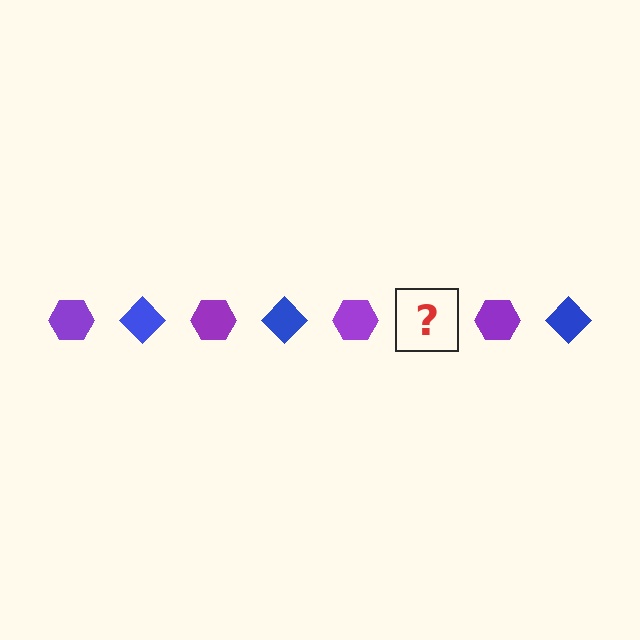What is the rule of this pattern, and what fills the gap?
The rule is that the pattern alternates between purple hexagon and blue diamond. The gap should be filled with a blue diamond.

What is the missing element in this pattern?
The missing element is a blue diamond.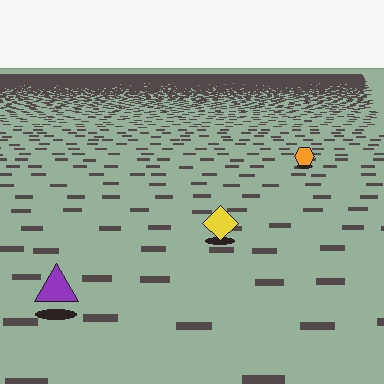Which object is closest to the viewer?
The purple triangle is closest. The texture marks near it are larger and more spread out.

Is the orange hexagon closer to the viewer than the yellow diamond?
No. The yellow diamond is closer — you can tell from the texture gradient: the ground texture is coarser near it.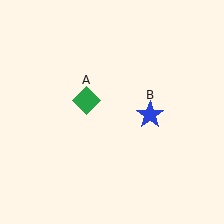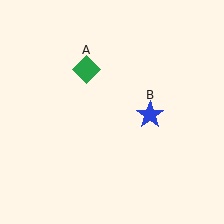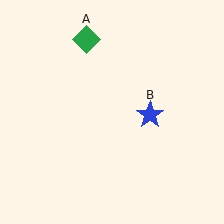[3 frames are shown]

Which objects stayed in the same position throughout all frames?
Blue star (object B) remained stationary.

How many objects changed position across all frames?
1 object changed position: green diamond (object A).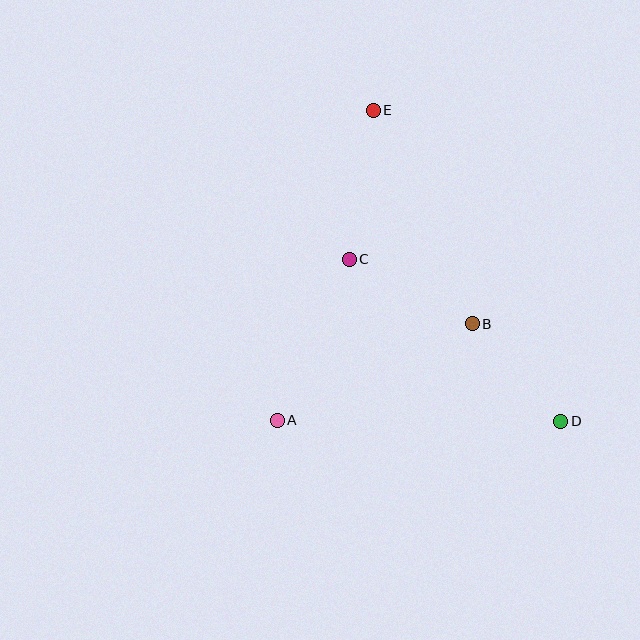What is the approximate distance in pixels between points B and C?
The distance between B and C is approximately 139 pixels.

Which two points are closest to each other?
Points B and D are closest to each other.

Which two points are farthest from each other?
Points D and E are farthest from each other.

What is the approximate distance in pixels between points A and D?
The distance between A and D is approximately 284 pixels.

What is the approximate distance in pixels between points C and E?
The distance between C and E is approximately 151 pixels.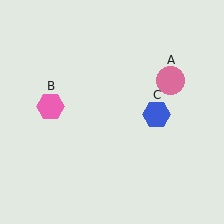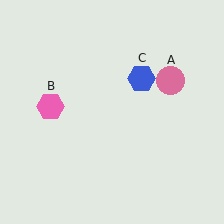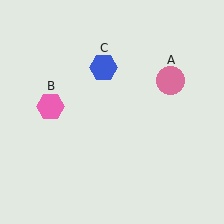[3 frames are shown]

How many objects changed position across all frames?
1 object changed position: blue hexagon (object C).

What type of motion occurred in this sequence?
The blue hexagon (object C) rotated counterclockwise around the center of the scene.